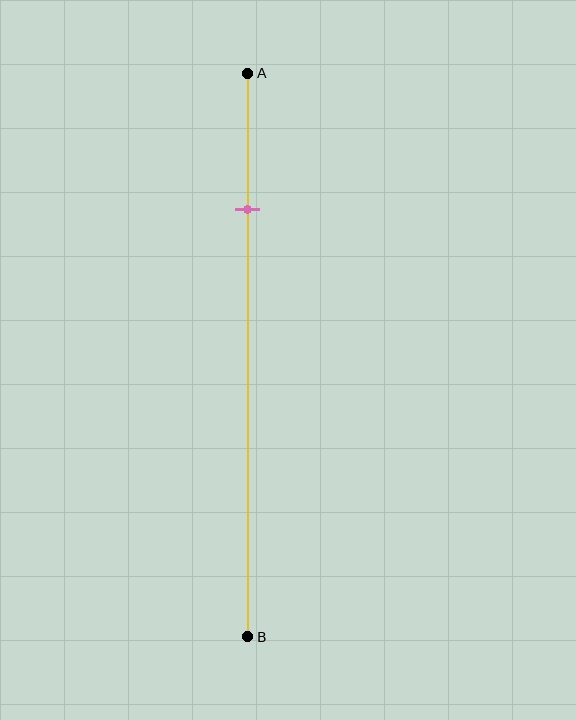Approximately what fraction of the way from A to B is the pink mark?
The pink mark is approximately 25% of the way from A to B.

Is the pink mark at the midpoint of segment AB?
No, the mark is at about 25% from A, not at the 50% midpoint.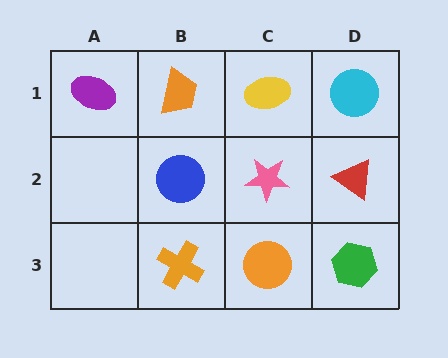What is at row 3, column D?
A green hexagon.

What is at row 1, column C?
A yellow ellipse.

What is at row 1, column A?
A purple ellipse.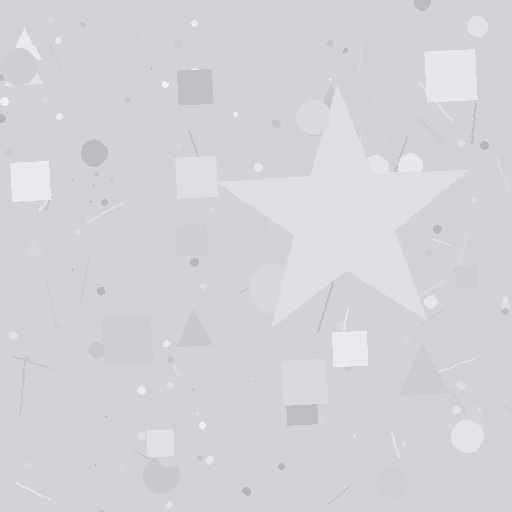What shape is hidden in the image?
A star is hidden in the image.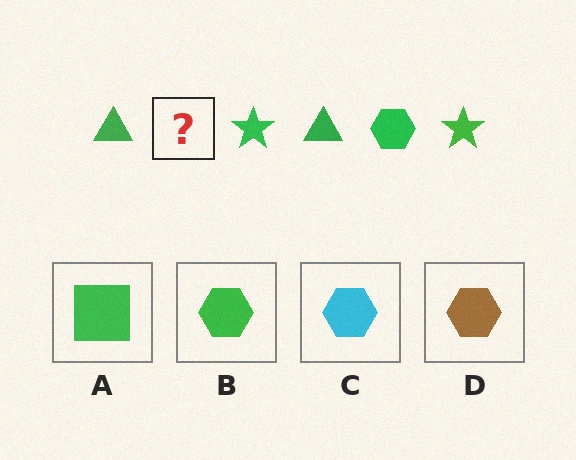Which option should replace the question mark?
Option B.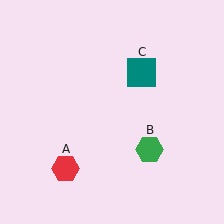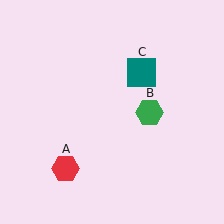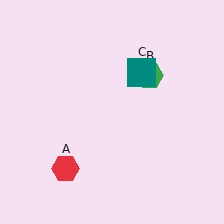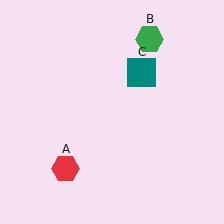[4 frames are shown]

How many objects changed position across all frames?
1 object changed position: green hexagon (object B).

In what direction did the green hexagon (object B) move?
The green hexagon (object B) moved up.